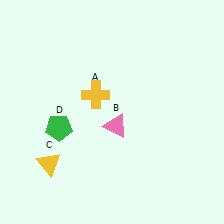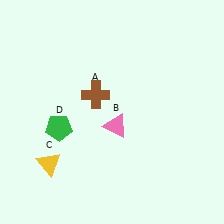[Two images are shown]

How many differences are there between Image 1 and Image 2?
There is 1 difference between the two images.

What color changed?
The cross (A) changed from yellow in Image 1 to brown in Image 2.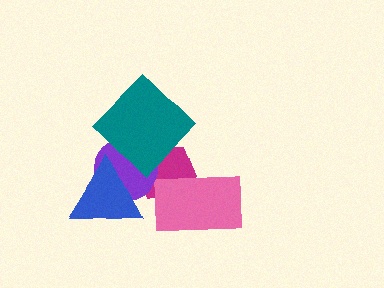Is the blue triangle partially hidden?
No, no other shape covers it.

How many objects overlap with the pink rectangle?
1 object overlaps with the pink rectangle.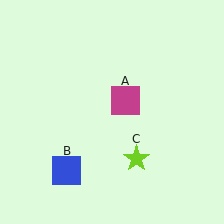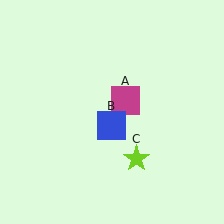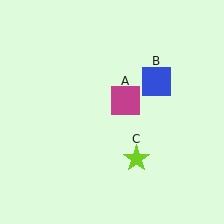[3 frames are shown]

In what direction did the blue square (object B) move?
The blue square (object B) moved up and to the right.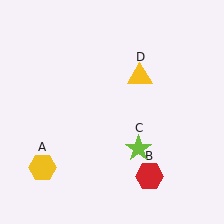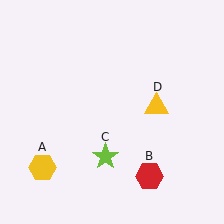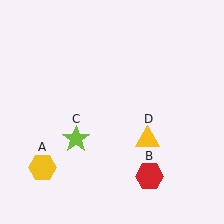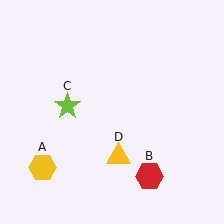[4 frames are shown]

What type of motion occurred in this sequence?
The lime star (object C), yellow triangle (object D) rotated clockwise around the center of the scene.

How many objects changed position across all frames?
2 objects changed position: lime star (object C), yellow triangle (object D).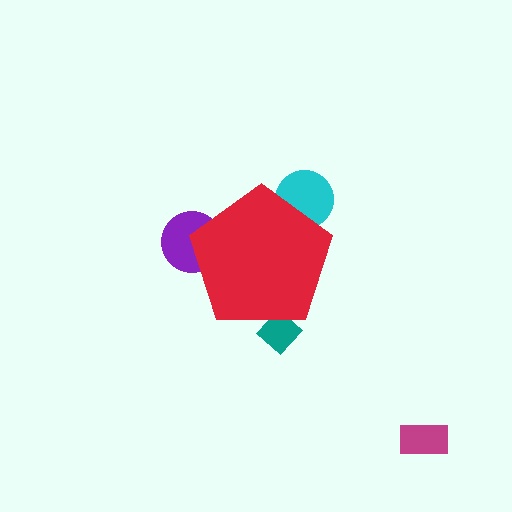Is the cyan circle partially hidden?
Yes, the cyan circle is partially hidden behind the red pentagon.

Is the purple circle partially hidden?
Yes, the purple circle is partially hidden behind the red pentagon.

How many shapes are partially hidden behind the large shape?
3 shapes are partially hidden.